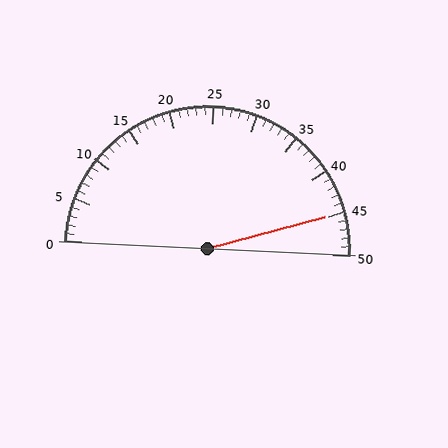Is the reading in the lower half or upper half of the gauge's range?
The reading is in the upper half of the range (0 to 50).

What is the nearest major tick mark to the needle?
The nearest major tick mark is 45.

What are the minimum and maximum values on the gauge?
The gauge ranges from 0 to 50.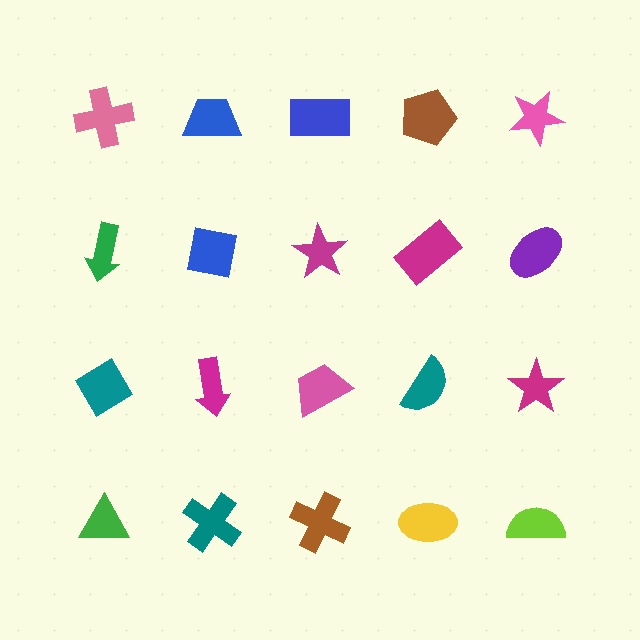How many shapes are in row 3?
5 shapes.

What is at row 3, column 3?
A pink trapezoid.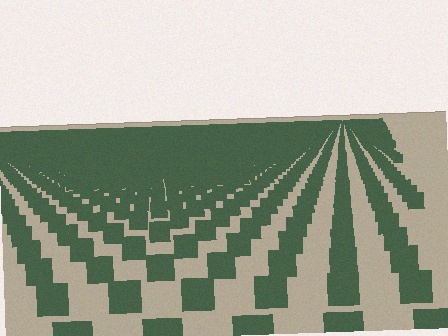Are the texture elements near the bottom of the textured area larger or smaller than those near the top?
Larger. Near the bottom, elements are closer to the viewer and appear at a bigger on-screen size.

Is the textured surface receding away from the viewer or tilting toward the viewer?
The surface is receding away from the viewer. Texture elements get smaller and denser toward the top.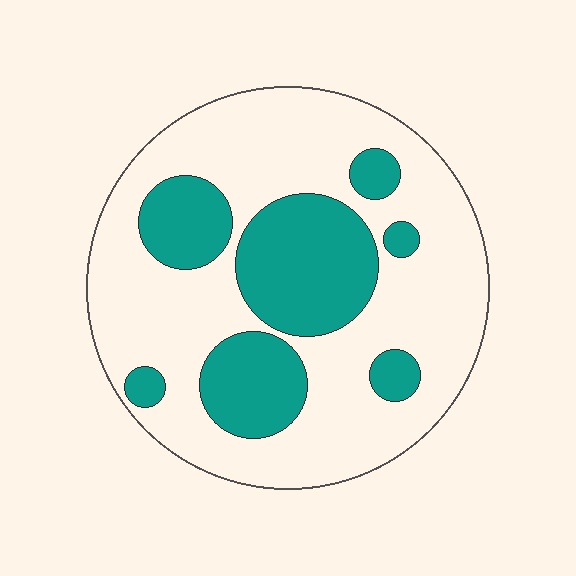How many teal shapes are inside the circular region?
7.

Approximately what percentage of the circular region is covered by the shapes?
Approximately 30%.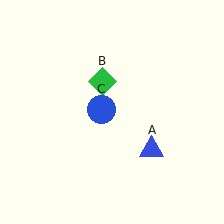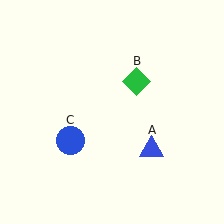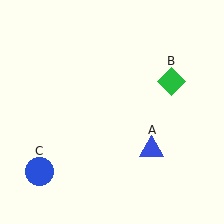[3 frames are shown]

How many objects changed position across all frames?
2 objects changed position: green diamond (object B), blue circle (object C).